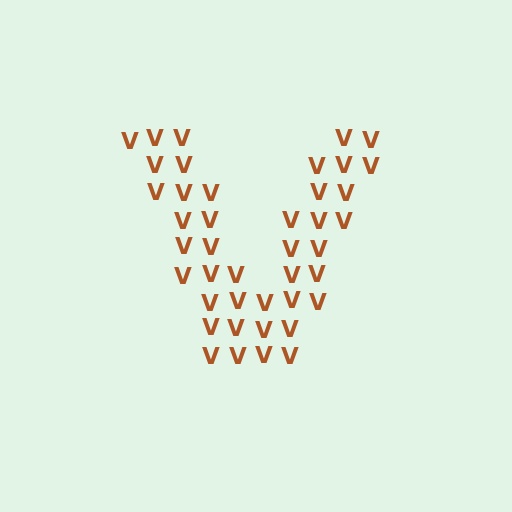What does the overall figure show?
The overall figure shows the letter V.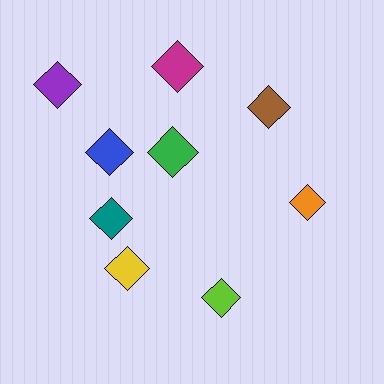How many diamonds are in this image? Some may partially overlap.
There are 9 diamonds.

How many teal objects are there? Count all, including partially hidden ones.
There is 1 teal object.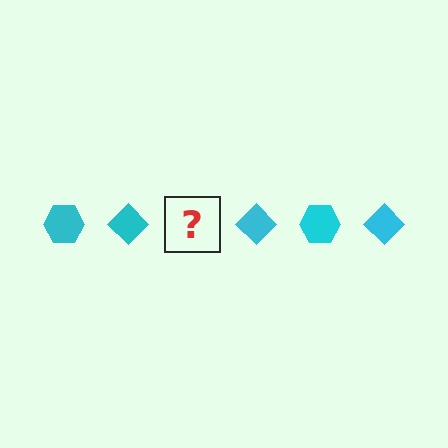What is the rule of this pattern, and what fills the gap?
The rule is that the pattern cycles through hexagon, diamond shapes in cyan. The gap should be filled with a cyan hexagon.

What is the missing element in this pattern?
The missing element is a cyan hexagon.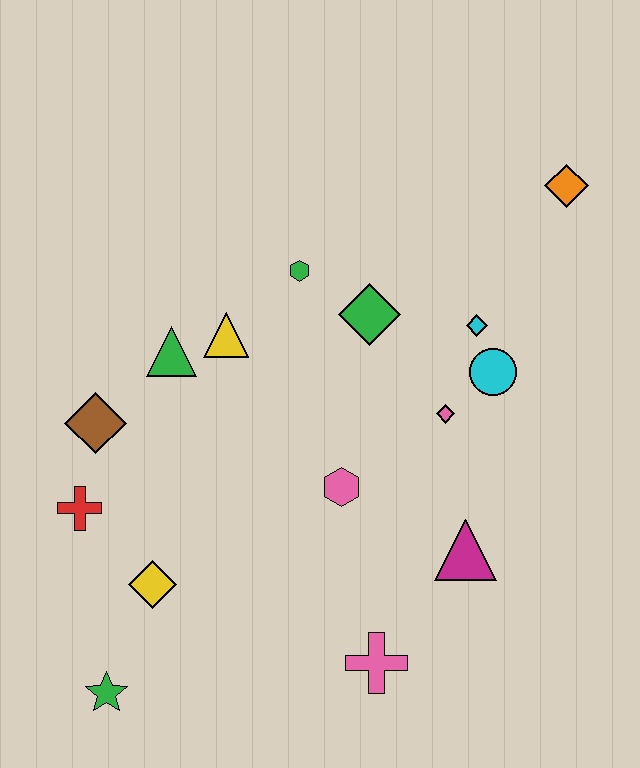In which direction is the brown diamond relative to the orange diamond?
The brown diamond is to the left of the orange diamond.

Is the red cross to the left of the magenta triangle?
Yes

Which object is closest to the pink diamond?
The cyan circle is closest to the pink diamond.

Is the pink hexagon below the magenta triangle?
No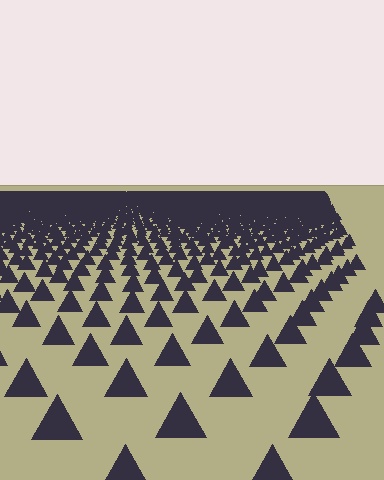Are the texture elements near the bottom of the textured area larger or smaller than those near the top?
Larger. Near the bottom, elements are closer to the viewer and appear at a bigger on-screen size.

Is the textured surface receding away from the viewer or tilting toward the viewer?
The surface is receding away from the viewer. Texture elements get smaller and denser toward the top.